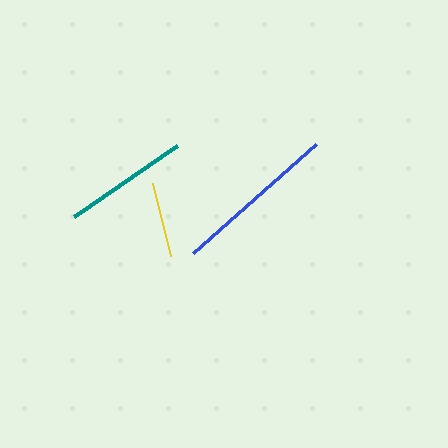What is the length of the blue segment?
The blue segment is approximately 164 pixels long.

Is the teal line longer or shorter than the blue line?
The blue line is longer than the teal line.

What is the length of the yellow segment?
The yellow segment is approximately 76 pixels long.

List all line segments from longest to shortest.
From longest to shortest: blue, teal, yellow.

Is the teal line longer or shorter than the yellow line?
The teal line is longer than the yellow line.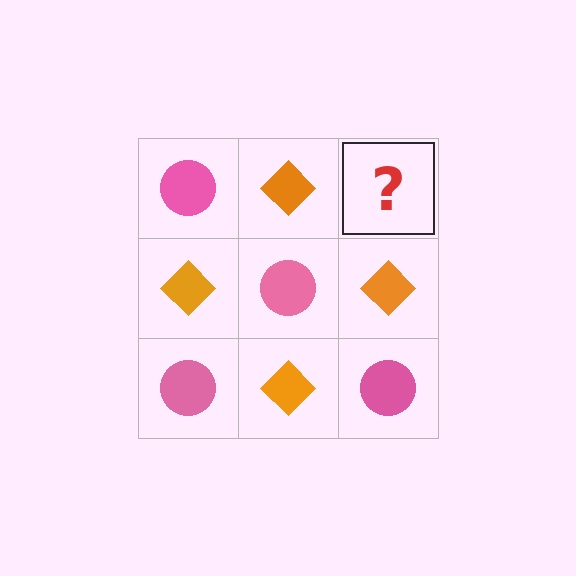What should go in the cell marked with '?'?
The missing cell should contain a pink circle.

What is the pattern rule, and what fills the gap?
The rule is that it alternates pink circle and orange diamond in a checkerboard pattern. The gap should be filled with a pink circle.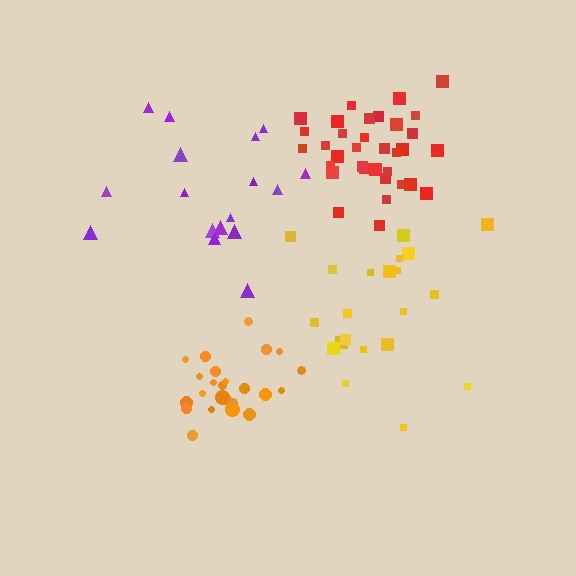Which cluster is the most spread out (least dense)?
Purple.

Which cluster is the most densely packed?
Orange.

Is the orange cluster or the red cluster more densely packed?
Orange.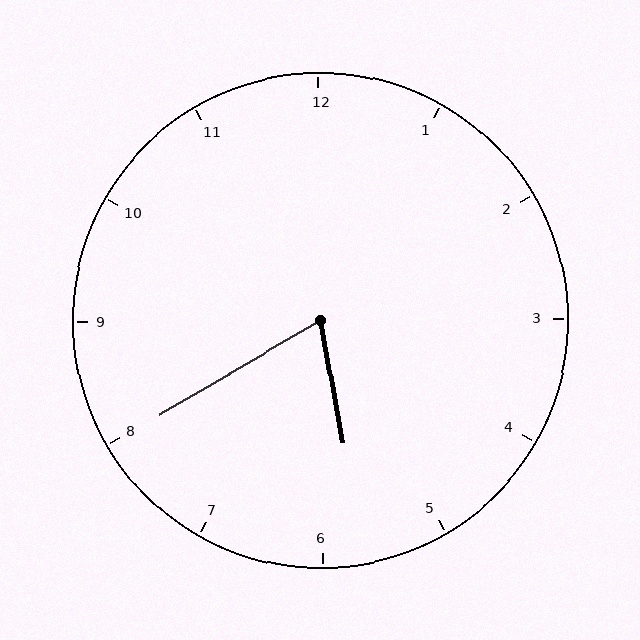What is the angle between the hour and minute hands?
Approximately 70 degrees.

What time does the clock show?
5:40.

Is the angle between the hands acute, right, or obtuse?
It is acute.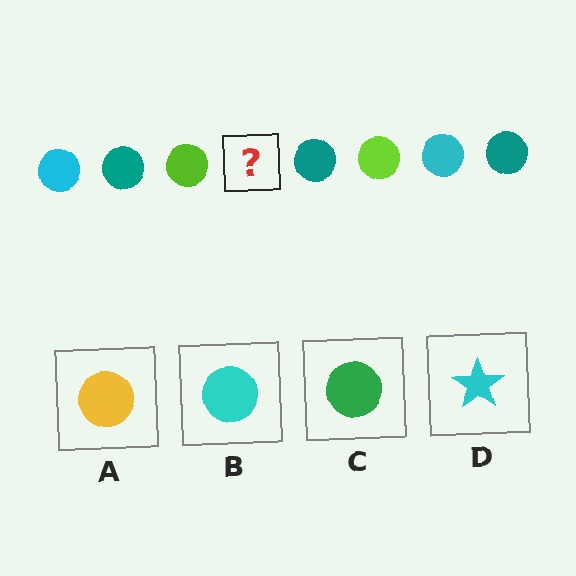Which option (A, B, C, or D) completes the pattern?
B.